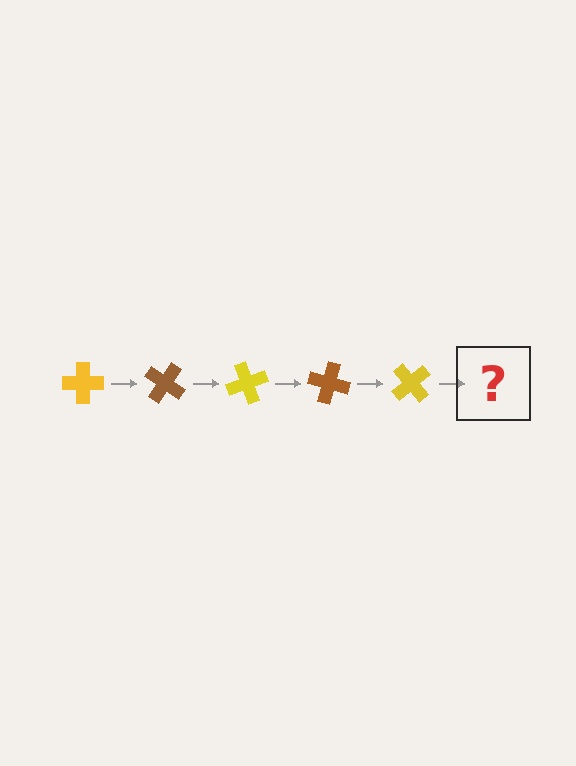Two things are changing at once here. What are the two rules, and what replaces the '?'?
The two rules are that it rotates 35 degrees each step and the color cycles through yellow and brown. The '?' should be a brown cross, rotated 175 degrees from the start.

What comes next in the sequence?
The next element should be a brown cross, rotated 175 degrees from the start.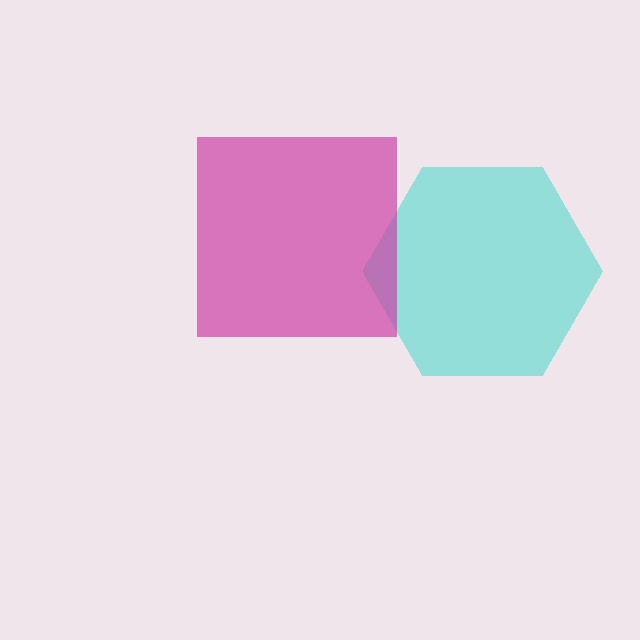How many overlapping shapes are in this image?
There are 2 overlapping shapes in the image.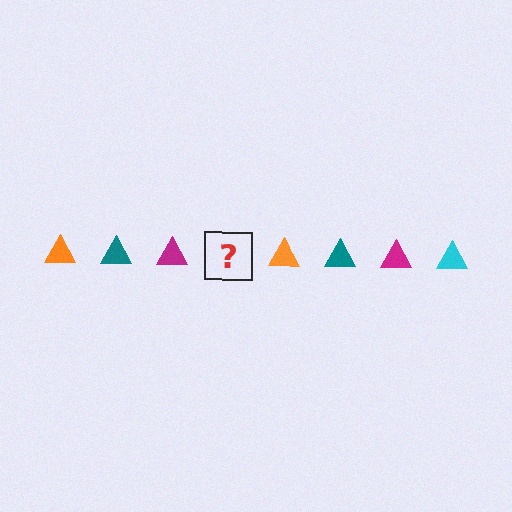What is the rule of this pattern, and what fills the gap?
The rule is that the pattern cycles through orange, teal, magenta, cyan triangles. The gap should be filled with a cyan triangle.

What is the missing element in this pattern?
The missing element is a cyan triangle.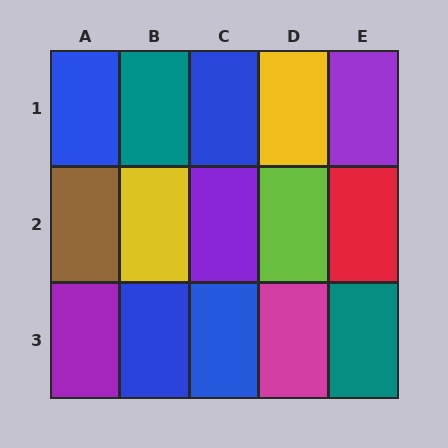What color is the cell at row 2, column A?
Brown.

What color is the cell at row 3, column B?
Blue.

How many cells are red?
1 cell is red.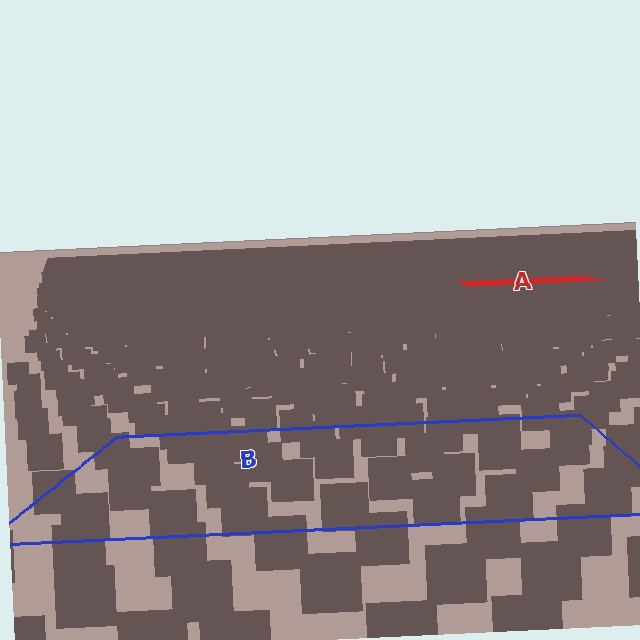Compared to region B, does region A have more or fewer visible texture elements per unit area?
Region A has more texture elements per unit area — they are packed more densely because it is farther away.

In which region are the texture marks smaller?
The texture marks are smaller in region A, because it is farther away.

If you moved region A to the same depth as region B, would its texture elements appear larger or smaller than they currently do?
They would appear larger. At a closer depth, the same texture elements are projected at a bigger on-screen size.